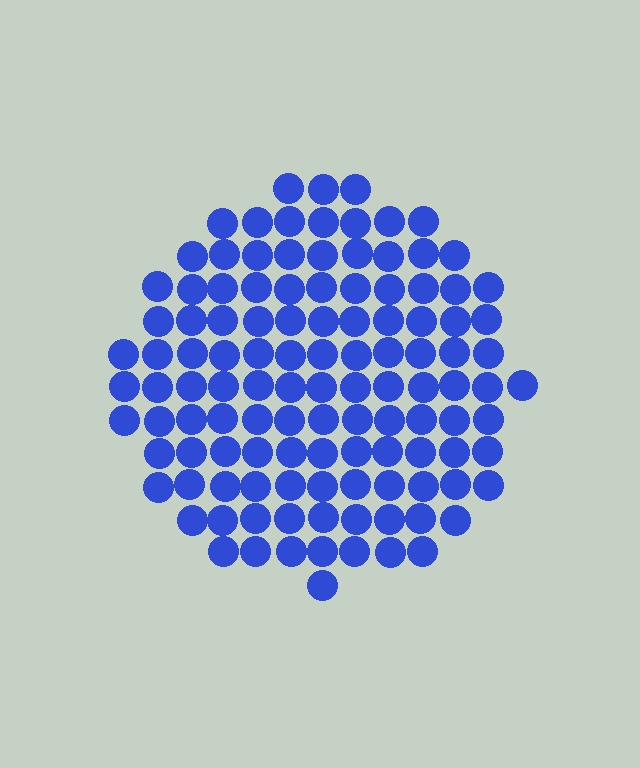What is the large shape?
The large shape is a circle.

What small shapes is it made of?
It is made of small circles.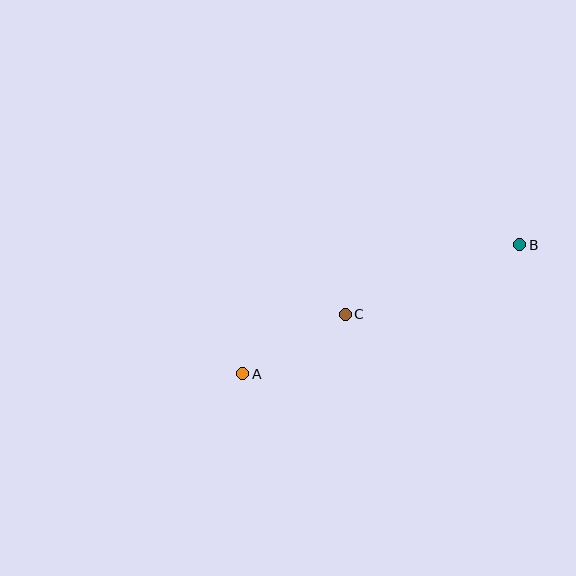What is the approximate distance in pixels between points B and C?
The distance between B and C is approximately 188 pixels.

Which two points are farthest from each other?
Points A and B are farthest from each other.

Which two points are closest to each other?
Points A and C are closest to each other.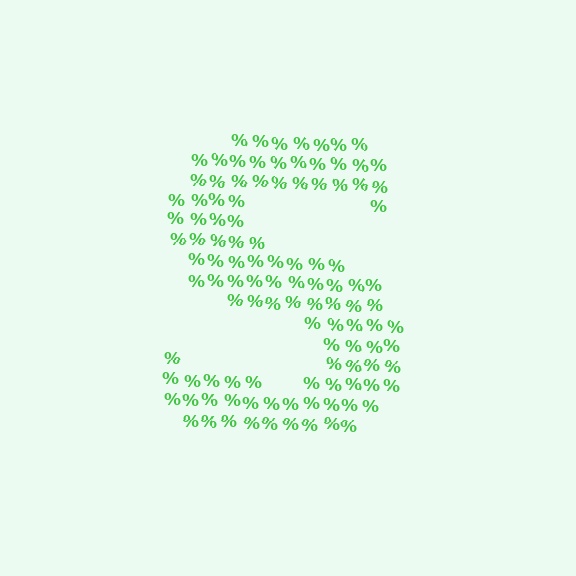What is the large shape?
The large shape is the letter S.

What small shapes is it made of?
It is made of small percent signs.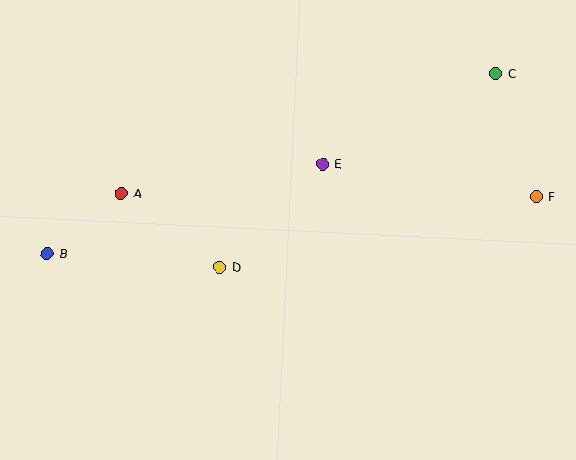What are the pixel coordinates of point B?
Point B is at (47, 254).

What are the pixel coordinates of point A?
Point A is at (121, 193).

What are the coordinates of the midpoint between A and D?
The midpoint between A and D is at (170, 230).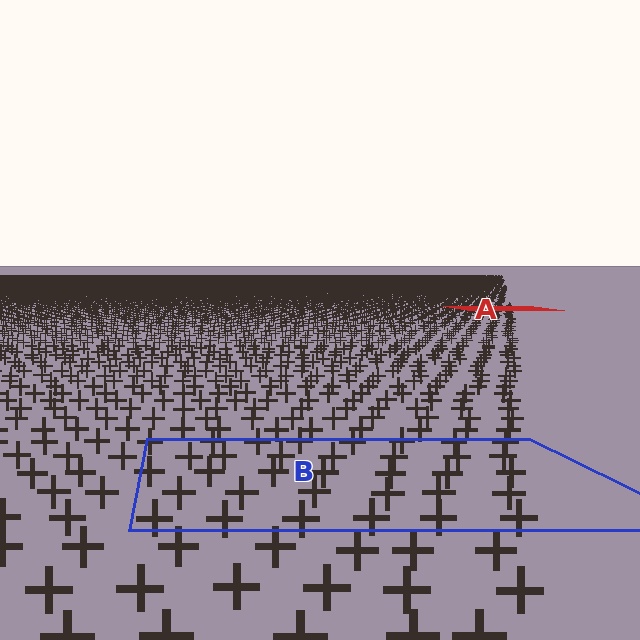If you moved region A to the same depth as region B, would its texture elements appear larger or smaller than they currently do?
They would appear larger. At a closer depth, the same texture elements are projected at a bigger on-screen size.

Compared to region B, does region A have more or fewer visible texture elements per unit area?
Region A has more texture elements per unit area — they are packed more densely because it is farther away.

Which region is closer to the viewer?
Region B is closer. The texture elements there are larger and more spread out.